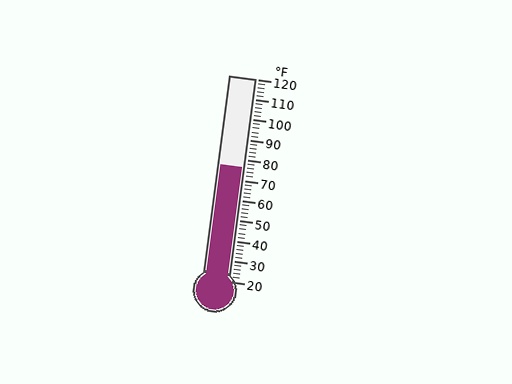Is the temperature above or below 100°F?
The temperature is below 100°F.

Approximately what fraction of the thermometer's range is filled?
The thermometer is filled to approximately 55% of its range.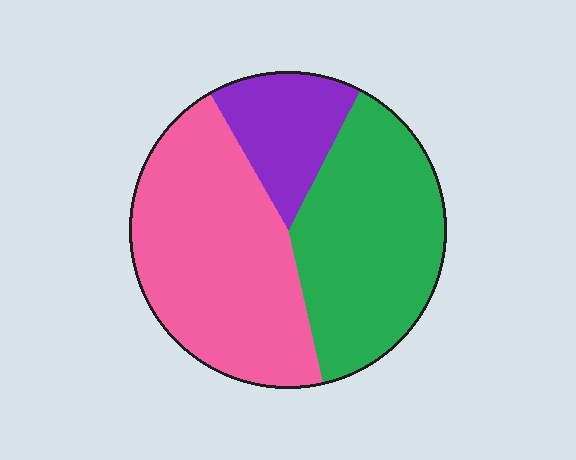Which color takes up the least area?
Purple, at roughly 15%.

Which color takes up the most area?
Pink, at roughly 45%.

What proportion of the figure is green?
Green covers about 40% of the figure.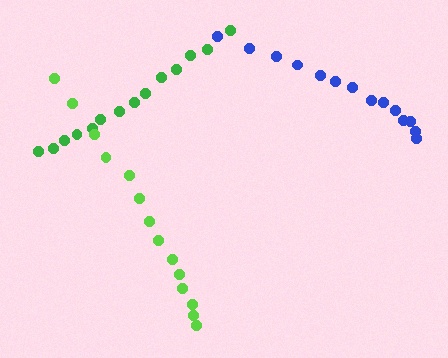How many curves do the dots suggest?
There are 3 distinct paths.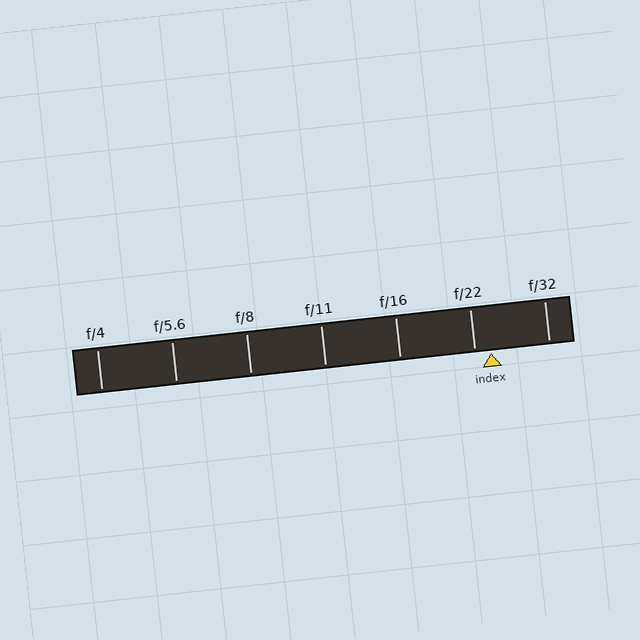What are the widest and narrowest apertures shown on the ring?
The widest aperture shown is f/4 and the narrowest is f/32.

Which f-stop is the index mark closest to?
The index mark is closest to f/22.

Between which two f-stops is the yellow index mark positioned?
The index mark is between f/22 and f/32.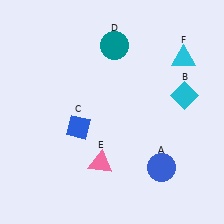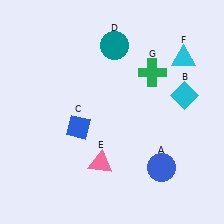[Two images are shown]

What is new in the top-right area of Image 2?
A green cross (G) was added in the top-right area of Image 2.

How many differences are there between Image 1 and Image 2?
There is 1 difference between the two images.